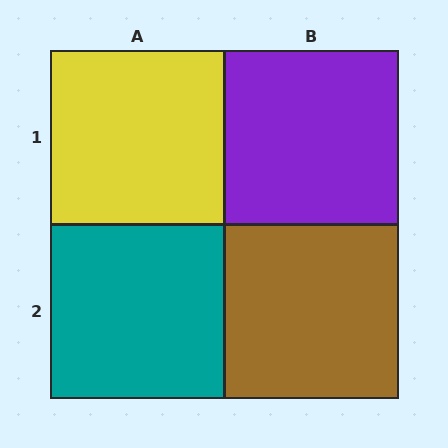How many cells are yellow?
1 cell is yellow.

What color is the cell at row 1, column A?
Yellow.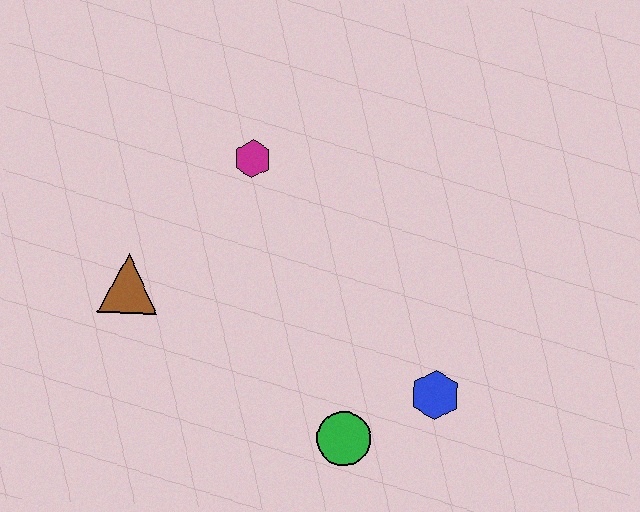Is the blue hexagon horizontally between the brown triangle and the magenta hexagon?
No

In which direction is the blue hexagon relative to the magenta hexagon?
The blue hexagon is below the magenta hexagon.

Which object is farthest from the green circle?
The magenta hexagon is farthest from the green circle.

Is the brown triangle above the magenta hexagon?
No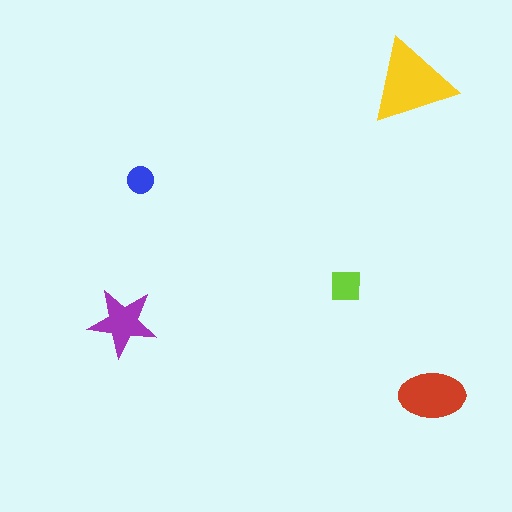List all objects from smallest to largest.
The blue circle, the lime square, the purple star, the red ellipse, the yellow triangle.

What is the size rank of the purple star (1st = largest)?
3rd.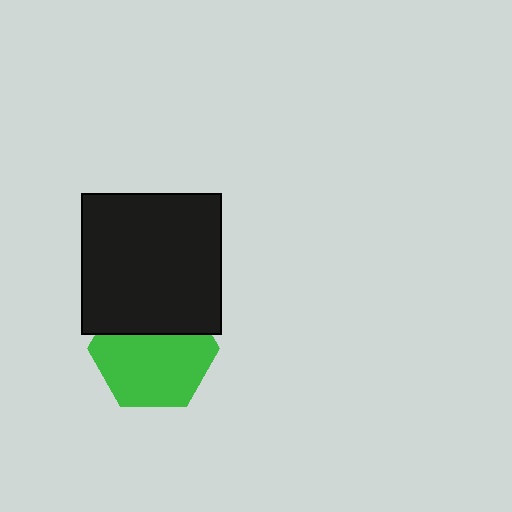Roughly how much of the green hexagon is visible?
About half of it is visible (roughly 65%).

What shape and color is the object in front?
The object in front is a black square.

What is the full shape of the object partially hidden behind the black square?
The partially hidden object is a green hexagon.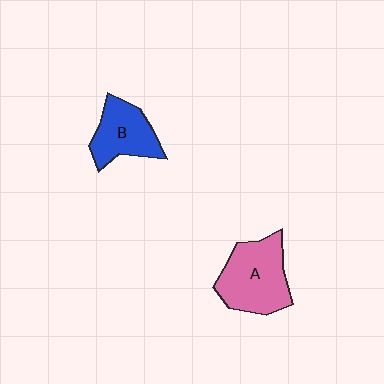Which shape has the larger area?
Shape A (pink).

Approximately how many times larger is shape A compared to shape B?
Approximately 1.4 times.